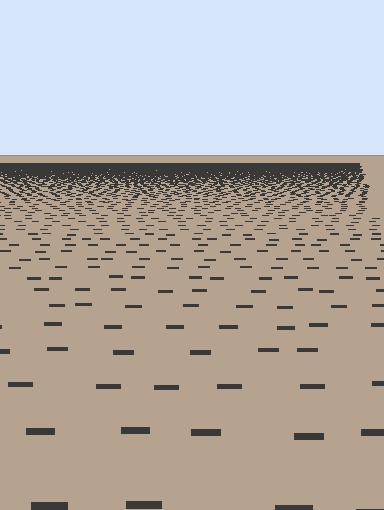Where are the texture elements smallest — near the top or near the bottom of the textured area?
Near the top.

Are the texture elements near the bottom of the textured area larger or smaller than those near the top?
Larger. Near the bottom, elements are closer to the viewer and appear at a bigger on-screen size.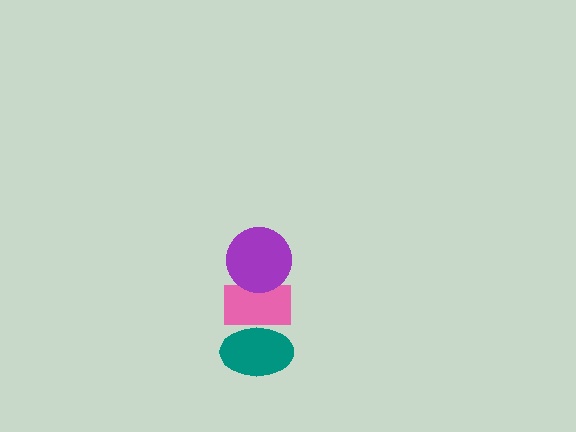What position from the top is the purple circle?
The purple circle is 1st from the top.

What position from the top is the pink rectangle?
The pink rectangle is 2nd from the top.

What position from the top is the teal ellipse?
The teal ellipse is 3rd from the top.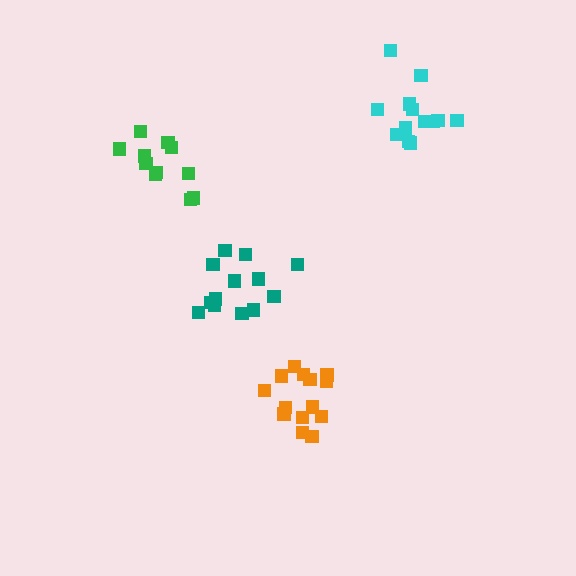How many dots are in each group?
Group 1: 13 dots, Group 2: 11 dots, Group 3: 14 dots, Group 4: 13 dots (51 total).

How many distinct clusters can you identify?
There are 4 distinct clusters.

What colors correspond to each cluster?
The clusters are colored: teal, green, orange, cyan.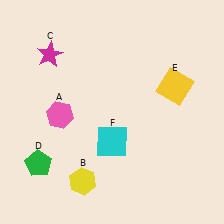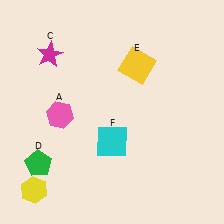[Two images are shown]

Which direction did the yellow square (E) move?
The yellow square (E) moved left.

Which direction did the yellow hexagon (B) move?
The yellow hexagon (B) moved left.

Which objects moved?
The objects that moved are: the yellow hexagon (B), the yellow square (E).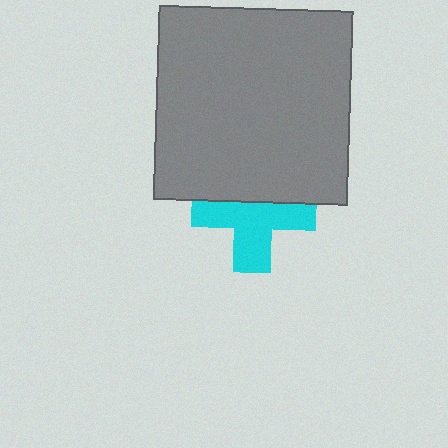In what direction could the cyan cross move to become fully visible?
The cyan cross could move down. That would shift it out from behind the gray square entirely.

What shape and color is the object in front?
The object in front is a gray square.